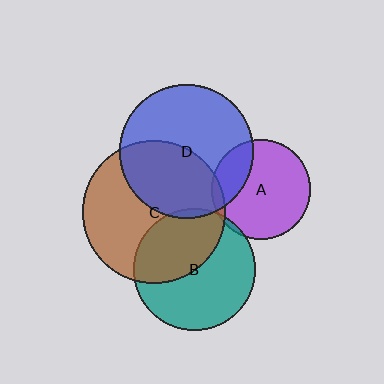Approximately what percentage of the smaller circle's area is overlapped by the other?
Approximately 5%.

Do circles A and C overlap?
Yes.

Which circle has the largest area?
Circle C (brown).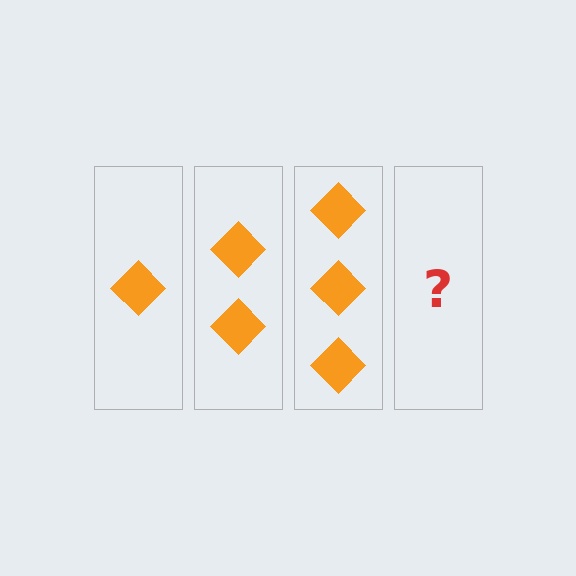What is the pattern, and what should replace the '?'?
The pattern is that each step adds one more diamond. The '?' should be 4 diamonds.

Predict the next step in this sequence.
The next step is 4 diamonds.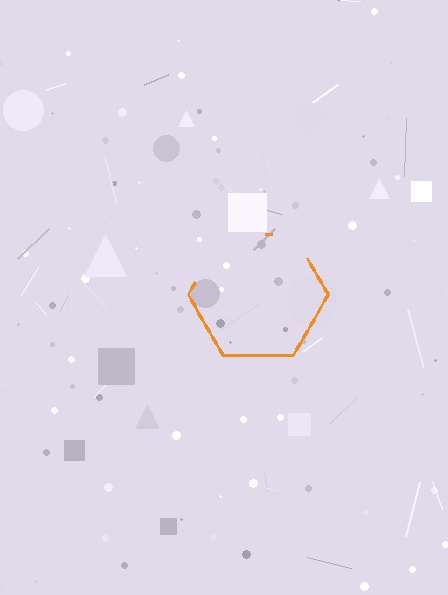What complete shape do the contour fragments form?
The contour fragments form a hexagon.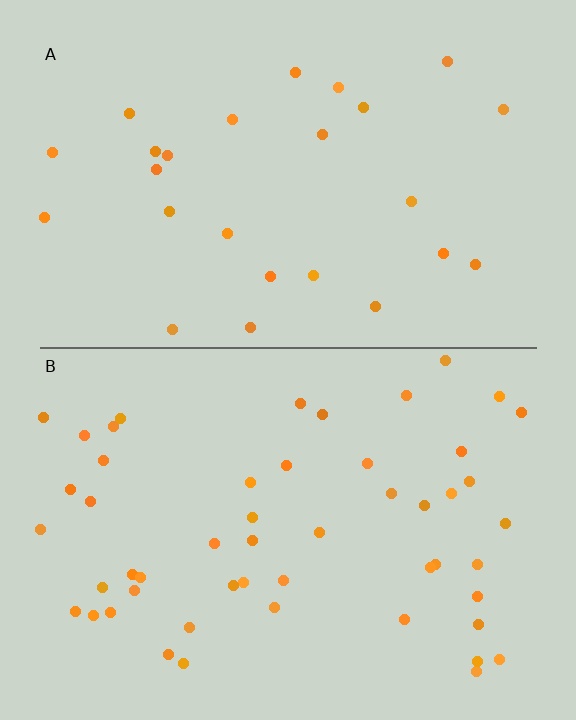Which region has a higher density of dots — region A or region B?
B (the bottom).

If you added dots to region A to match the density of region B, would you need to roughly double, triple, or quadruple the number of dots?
Approximately double.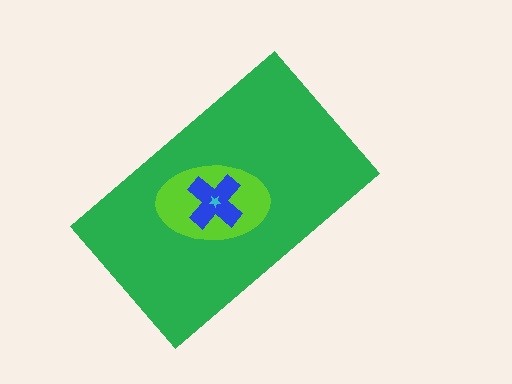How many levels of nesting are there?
4.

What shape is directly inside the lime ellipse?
The blue cross.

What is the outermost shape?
The green rectangle.